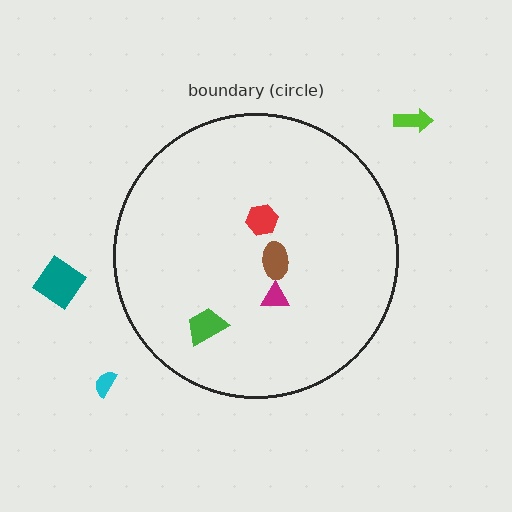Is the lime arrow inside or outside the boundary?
Outside.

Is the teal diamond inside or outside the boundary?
Outside.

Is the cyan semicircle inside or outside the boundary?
Outside.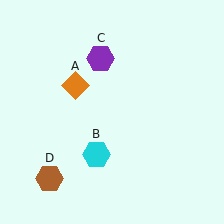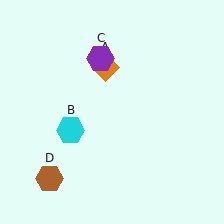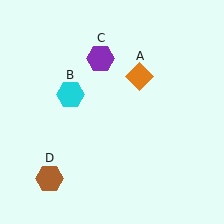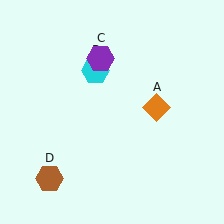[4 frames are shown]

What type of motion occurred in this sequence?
The orange diamond (object A), cyan hexagon (object B) rotated clockwise around the center of the scene.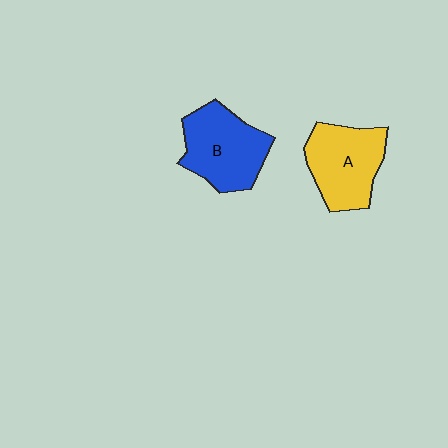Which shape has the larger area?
Shape B (blue).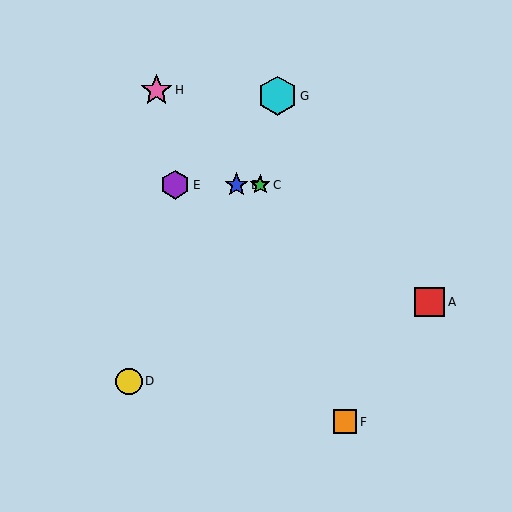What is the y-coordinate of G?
Object G is at y≈96.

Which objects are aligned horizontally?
Objects B, C, E are aligned horizontally.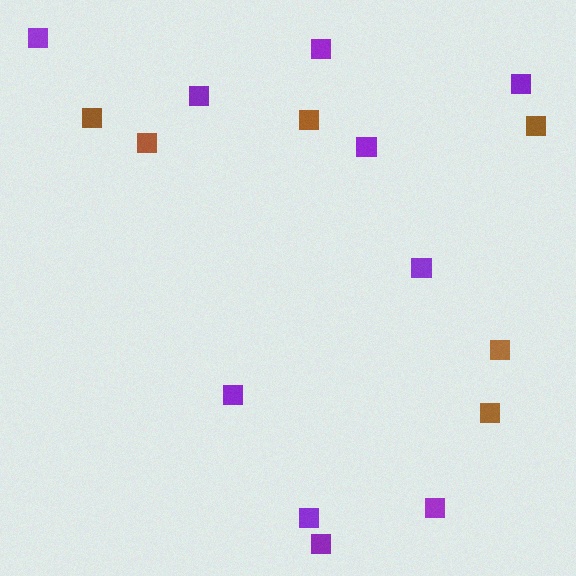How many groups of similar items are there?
There are 2 groups: one group of purple squares (10) and one group of brown squares (6).